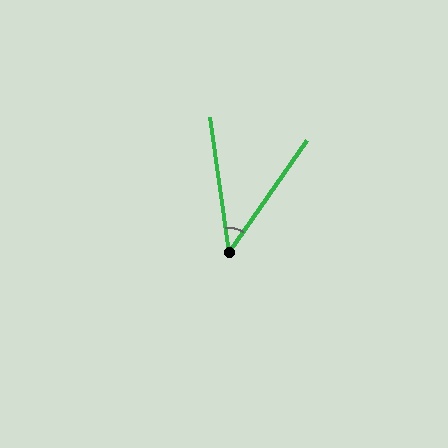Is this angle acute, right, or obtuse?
It is acute.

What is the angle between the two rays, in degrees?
Approximately 43 degrees.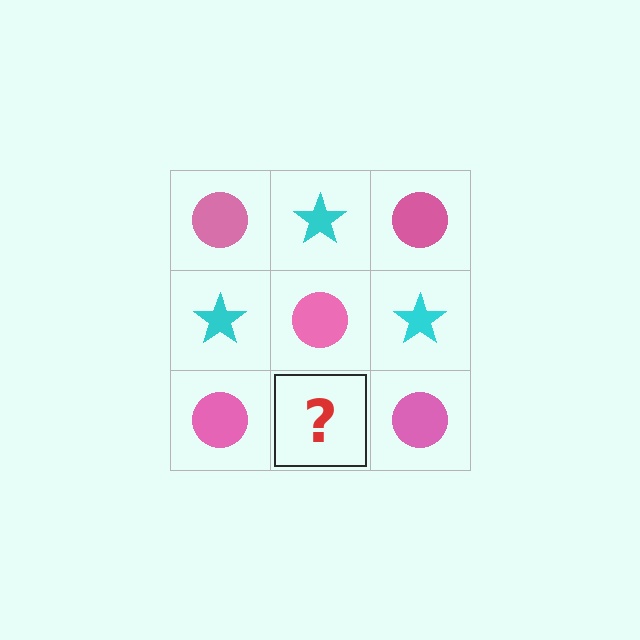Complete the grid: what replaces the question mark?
The question mark should be replaced with a cyan star.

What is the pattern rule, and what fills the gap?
The rule is that it alternates pink circle and cyan star in a checkerboard pattern. The gap should be filled with a cyan star.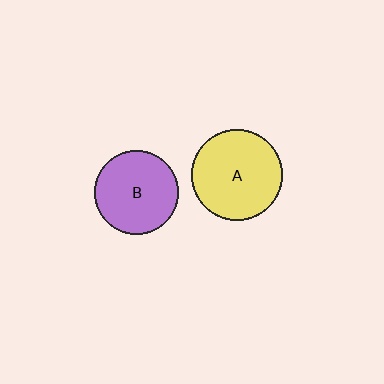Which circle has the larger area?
Circle A (yellow).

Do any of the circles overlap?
No, none of the circles overlap.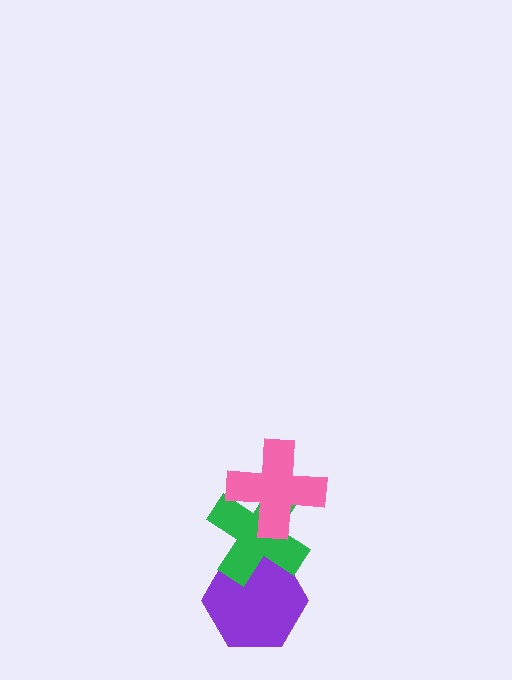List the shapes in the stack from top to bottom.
From top to bottom: the pink cross, the green cross, the purple hexagon.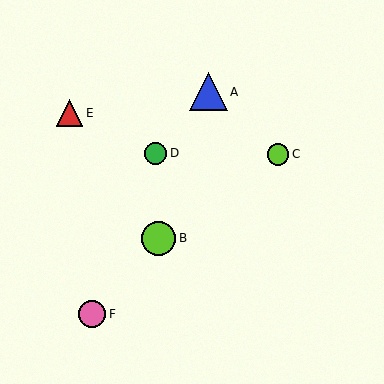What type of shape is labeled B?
Shape B is a lime circle.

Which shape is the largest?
The blue triangle (labeled A) is the largest.